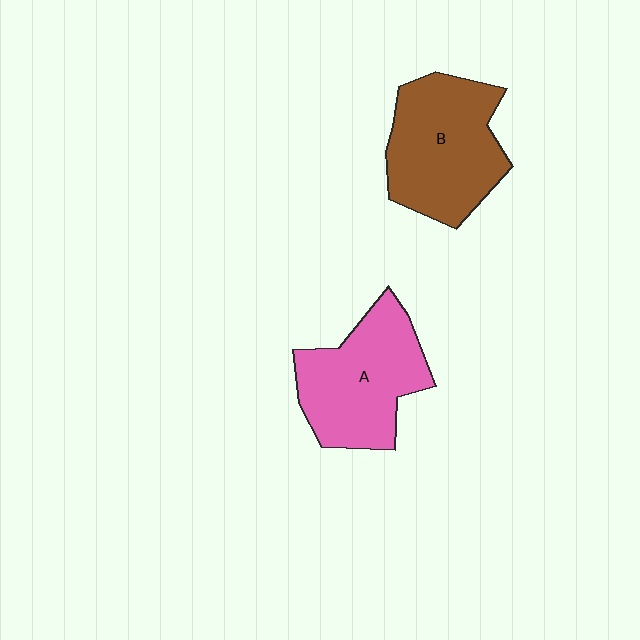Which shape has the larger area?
Shape B (brown).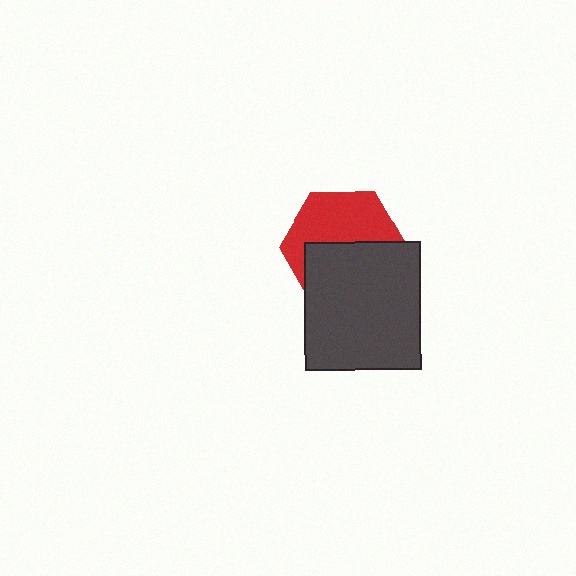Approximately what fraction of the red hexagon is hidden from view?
Roughly 51% of the red hexagon is hidden behind the dark gray rectangle.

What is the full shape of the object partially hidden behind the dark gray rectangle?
The partially hidden object is a red hexagon.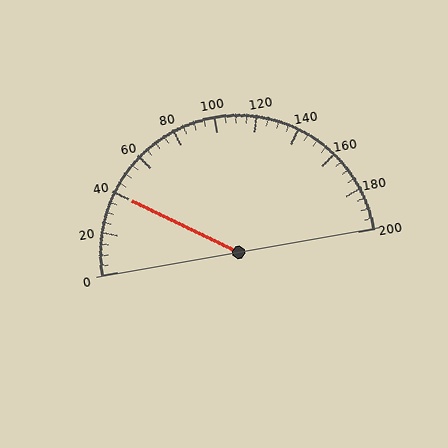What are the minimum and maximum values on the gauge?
The gauge ranges from 0 to 200.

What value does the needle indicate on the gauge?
The needle indicates approximately 40.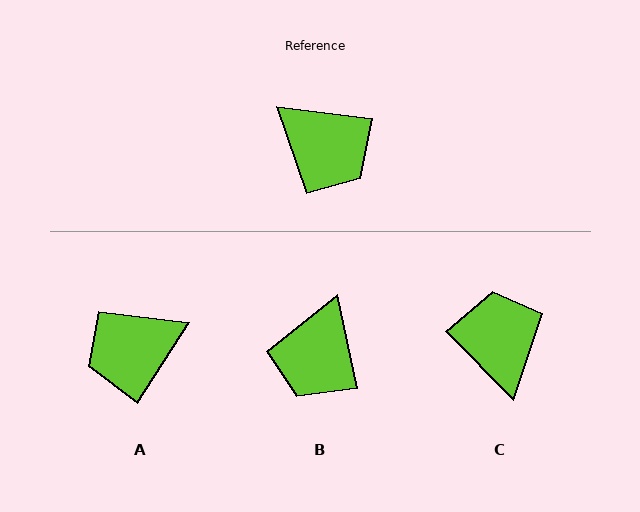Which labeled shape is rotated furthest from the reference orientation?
C, about 142 degrees away.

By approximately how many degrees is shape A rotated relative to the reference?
Approximately 116 degrees clockwise.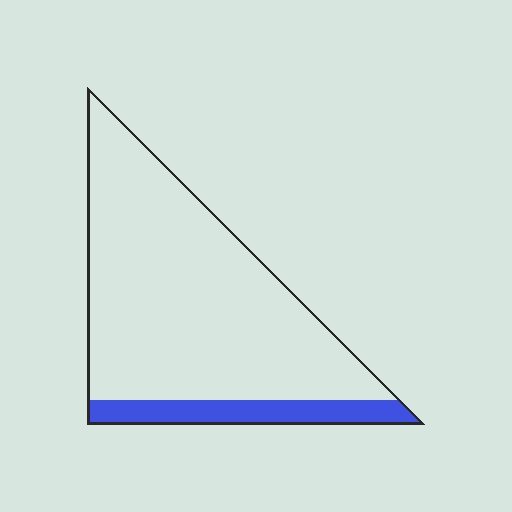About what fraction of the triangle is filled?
About one eighth (1/8).